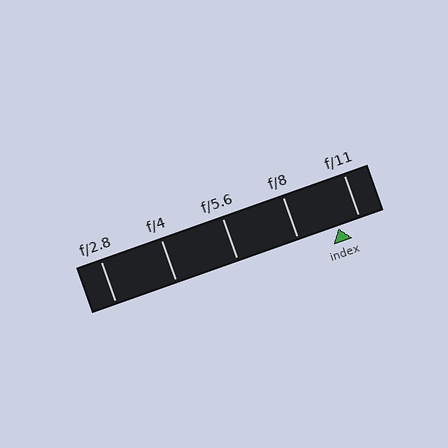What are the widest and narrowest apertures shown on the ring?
The widest aperture shown is f/2.8 and the narrowest is f/11.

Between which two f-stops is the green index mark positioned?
The index mark is between f/8 and f/11.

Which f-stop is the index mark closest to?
The index mark is closest to f/11.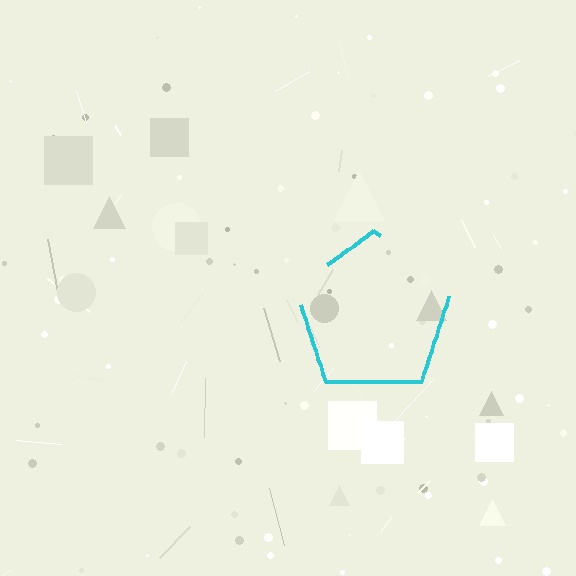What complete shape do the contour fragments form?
The contour fragments form a pentagon.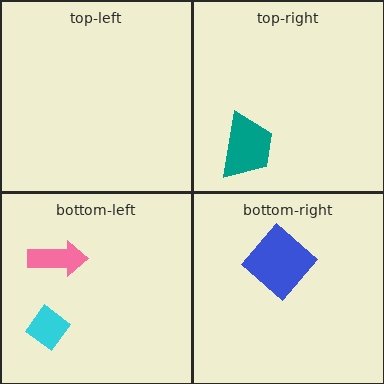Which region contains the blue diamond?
The bottom-right region.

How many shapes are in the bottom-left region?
2.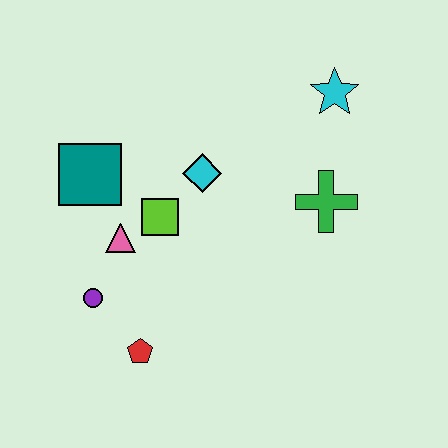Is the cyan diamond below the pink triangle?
No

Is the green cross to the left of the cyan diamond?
No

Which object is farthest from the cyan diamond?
The red pentagon is farthest from the cyan diamond.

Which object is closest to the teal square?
The pink triangle is closest to the teal square.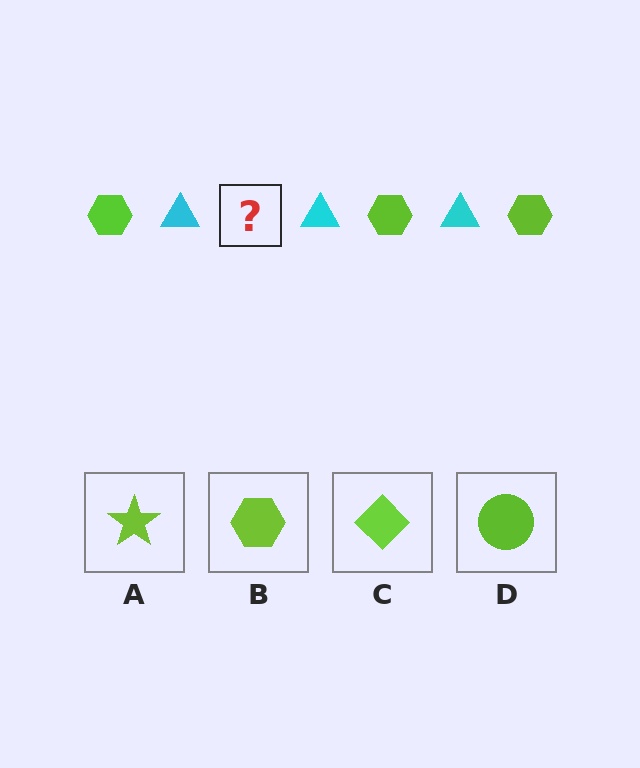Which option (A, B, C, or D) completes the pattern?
B.